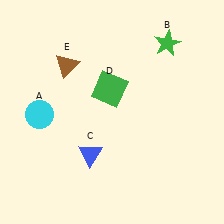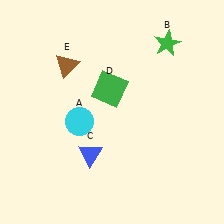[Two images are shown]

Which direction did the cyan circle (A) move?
The cyan circle (A) moved right.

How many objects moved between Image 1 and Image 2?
1 object moved between the two images.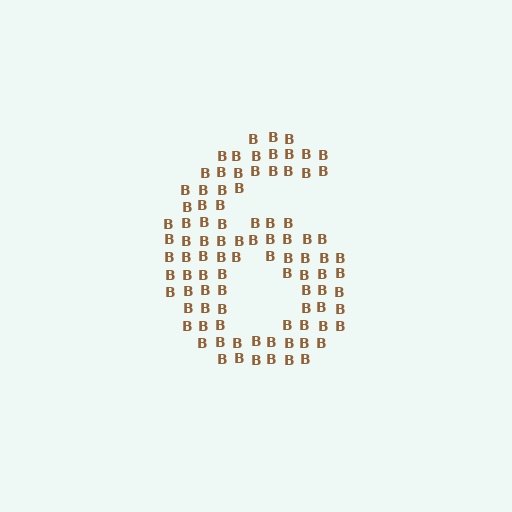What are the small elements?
The small elements are letter B's.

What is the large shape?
The large shape is the digit 6.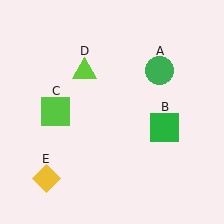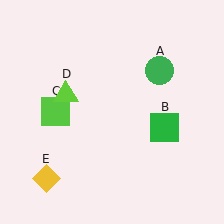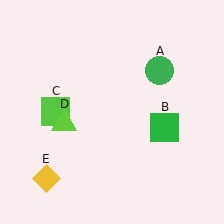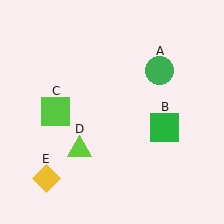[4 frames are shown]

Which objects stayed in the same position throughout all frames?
Green circle (object A) and green square (object B) and lime square (object C) and yellow diamond (object E) remained stationary.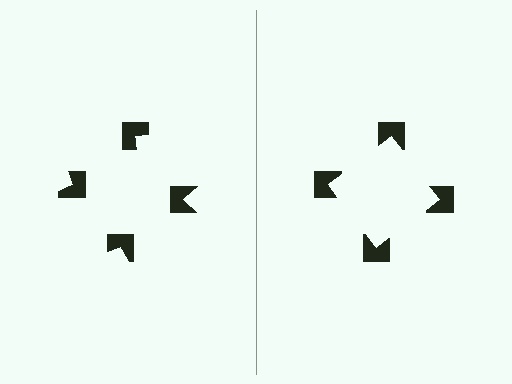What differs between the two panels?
The notched squares are positioned identically on both sides; only the wedge orientations differ. On the right they align to a square; on the left they are misaligned.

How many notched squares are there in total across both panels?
8 — 4 on each side.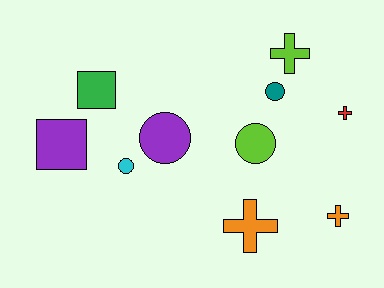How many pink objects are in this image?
There are no pink objects.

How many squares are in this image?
There are 2 squares.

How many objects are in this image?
There are 10 objects.